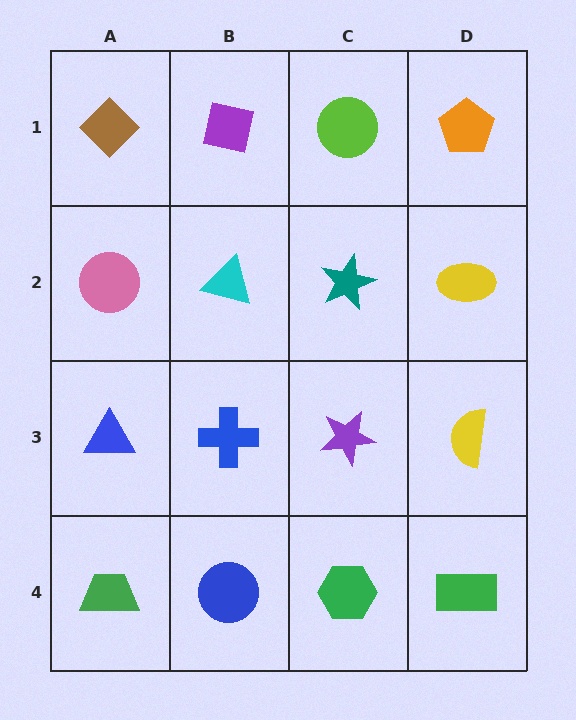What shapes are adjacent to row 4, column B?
A blue cross (row 3, column B), a green trapezoid (row 4, column A), a green hexagon (row 4, column C).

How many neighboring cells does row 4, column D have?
2.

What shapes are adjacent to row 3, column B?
A cyan triangle (row 2, column B), a blue circle (row 4, column B), a blue triangle (row 3, column A), a purple star (row 3, column C).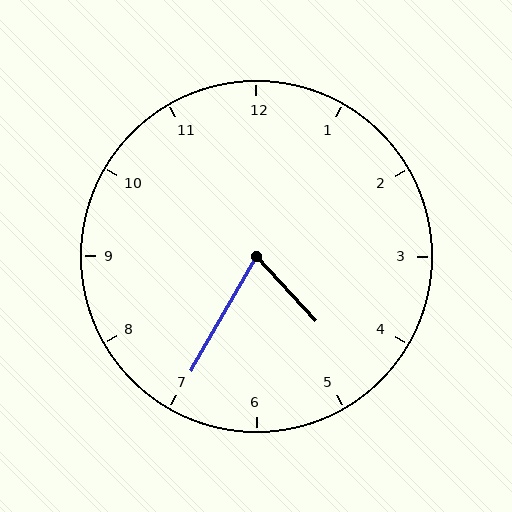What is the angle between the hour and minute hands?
Approximately 72 degrees.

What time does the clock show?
4:35.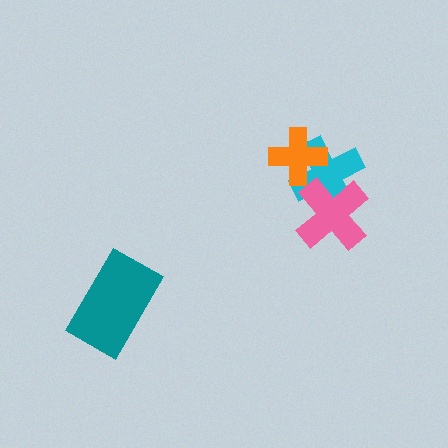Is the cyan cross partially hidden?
Yes, it is partially covered by another shape.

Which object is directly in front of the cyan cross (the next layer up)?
The orange cross is directly in front of the cyan cross.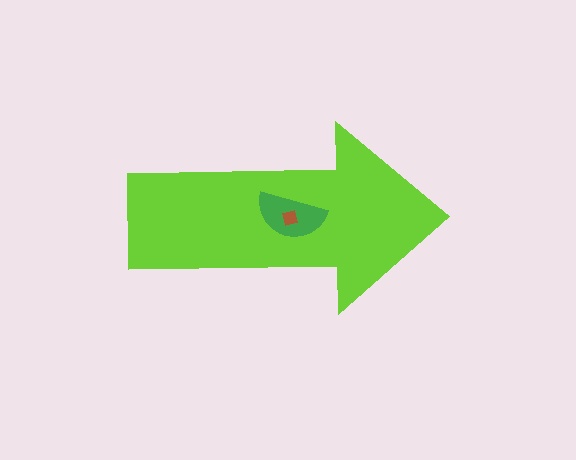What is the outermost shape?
The lime arrow.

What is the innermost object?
The brown square.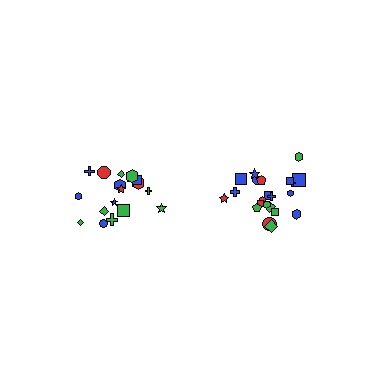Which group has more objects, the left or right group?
The right group.